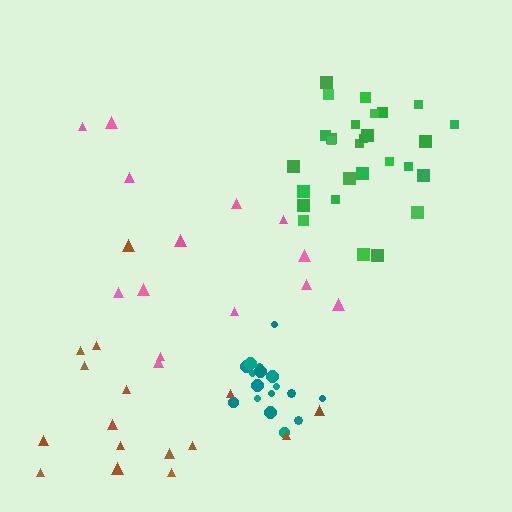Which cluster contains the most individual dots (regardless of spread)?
Green (28).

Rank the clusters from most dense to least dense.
teal, green, brown, pink.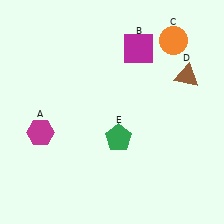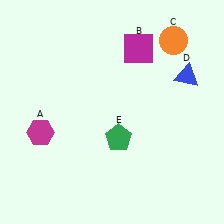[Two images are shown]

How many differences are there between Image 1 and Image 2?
There is 1 difference between the two images.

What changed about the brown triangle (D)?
In Image 1, D is brown. In Image 2, it changed to blue.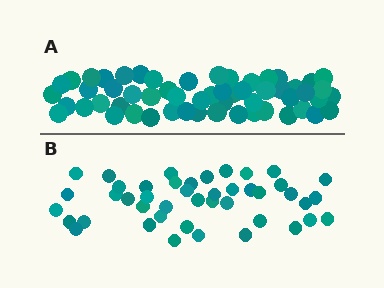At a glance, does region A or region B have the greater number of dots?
Region A (the top region) has more dots.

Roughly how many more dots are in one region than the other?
Region A has roughly 12 or so more dots than region B.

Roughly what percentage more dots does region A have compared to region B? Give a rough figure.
About 25% more.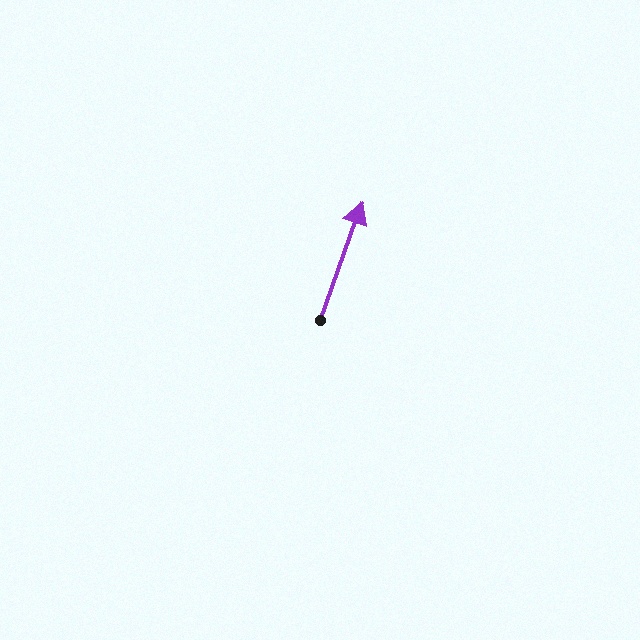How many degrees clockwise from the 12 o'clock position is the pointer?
Approximately 20 degrees.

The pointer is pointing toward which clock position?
Roughly 1 o'clock.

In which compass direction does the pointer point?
North.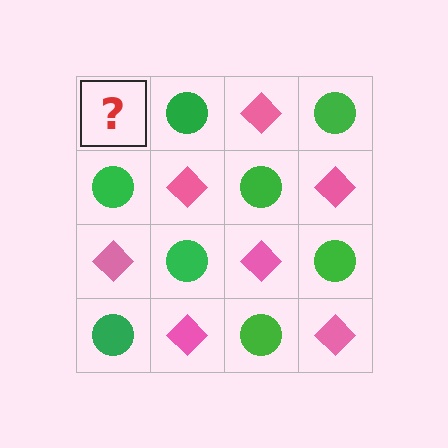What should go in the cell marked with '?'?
The missing cell should contain a pink diamond.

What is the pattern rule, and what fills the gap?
The rule is that it alternates pink diamond and green circle in a checkerboard pattern. The gap should be filled with a pink diamond.